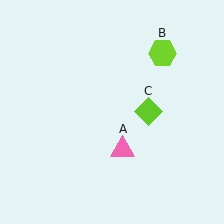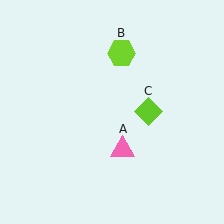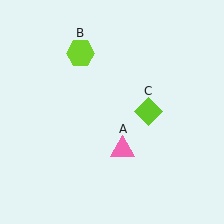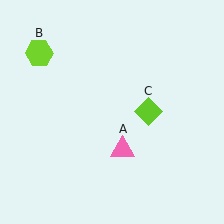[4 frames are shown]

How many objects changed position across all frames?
1 object changed position: lime hexagon (object B).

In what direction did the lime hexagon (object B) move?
The lime hexagon (object B) moved left.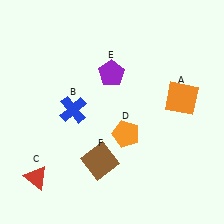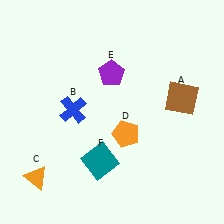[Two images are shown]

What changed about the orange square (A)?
In Image 1, A is orange. In Image 2, it changed to brown.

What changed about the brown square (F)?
In Image 1, F is brown. In Image 2, it changed to teal.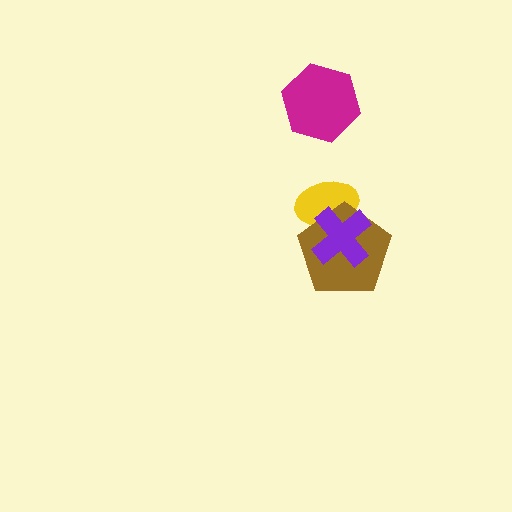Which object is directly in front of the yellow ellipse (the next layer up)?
The brown pentagon is directly in front of the yellow ellipse.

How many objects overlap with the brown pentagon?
2 objects overlap with the brown pentagon.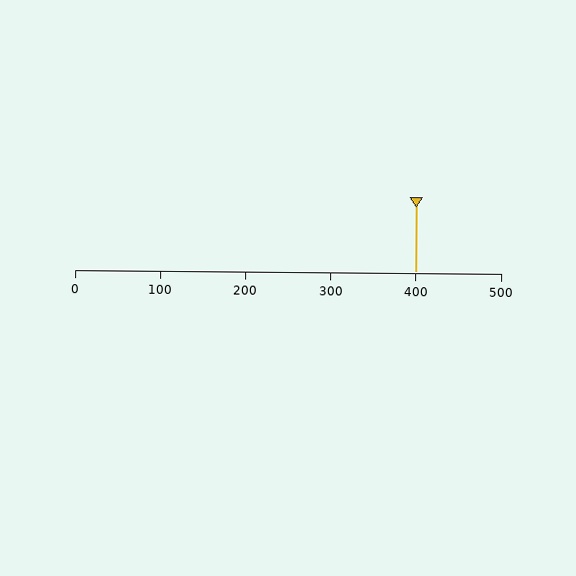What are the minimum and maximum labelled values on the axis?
The axis runs from 0 to 500.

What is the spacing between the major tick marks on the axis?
The major ticks are spaced 100 apart.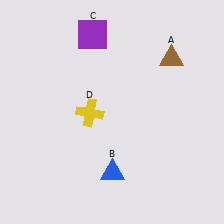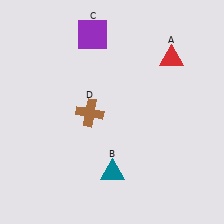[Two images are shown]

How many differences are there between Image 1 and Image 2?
There are 3 differences between the two images.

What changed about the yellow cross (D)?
In Image 1, D is yellow. In Image 2, it changed to brown.